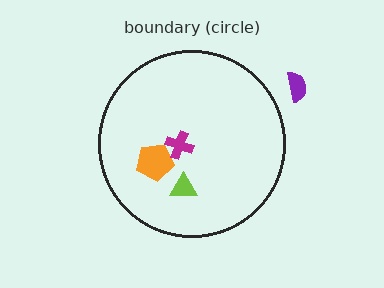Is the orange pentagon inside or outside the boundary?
Inside.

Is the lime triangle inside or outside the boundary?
Inside.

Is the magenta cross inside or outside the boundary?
Inside.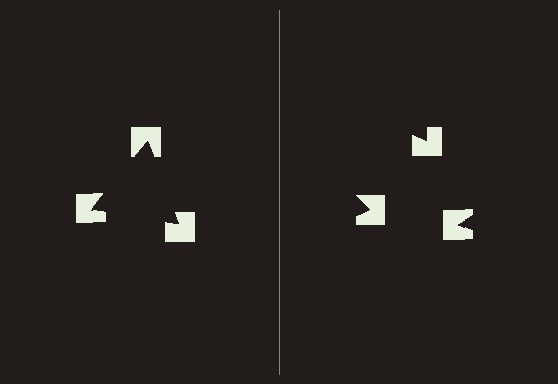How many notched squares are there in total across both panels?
6 — 3 on each side.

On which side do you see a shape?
An illusory triangle appears on the left side. On the right side the wedge cuts are rotated, so no coherent shape forms.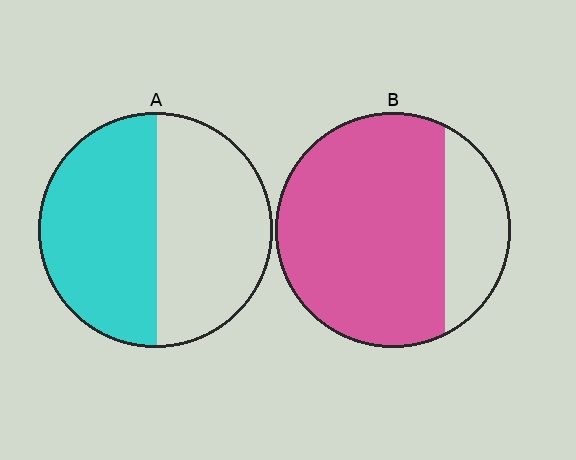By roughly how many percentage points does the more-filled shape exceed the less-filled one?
By roughly 25 percentage points (B over A).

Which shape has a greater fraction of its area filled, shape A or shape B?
Shape B.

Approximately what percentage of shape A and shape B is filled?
A is approximately 50% and B is approximately 75%.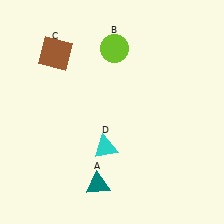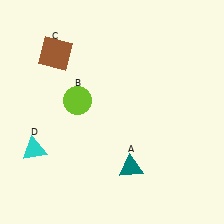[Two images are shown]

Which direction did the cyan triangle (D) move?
The cyan triangle (D) moved left.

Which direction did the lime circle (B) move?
The lime circle (B) moved down.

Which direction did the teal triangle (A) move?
The teal triangle (A) moved right.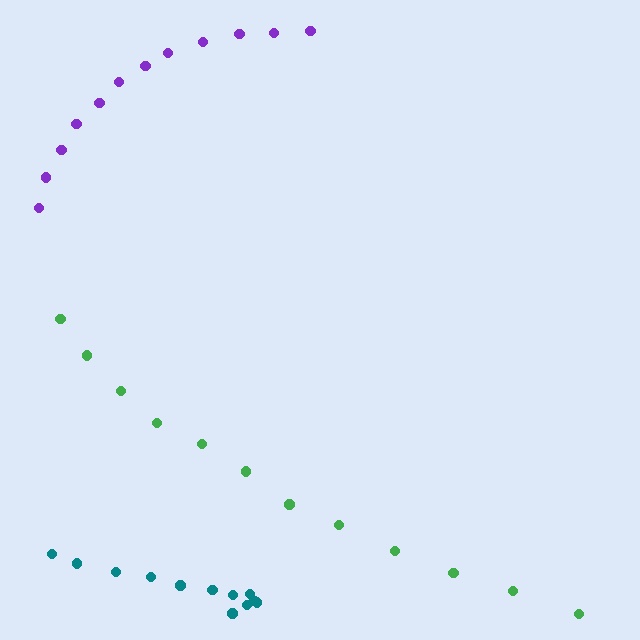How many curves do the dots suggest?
There are 3 distinct paths.